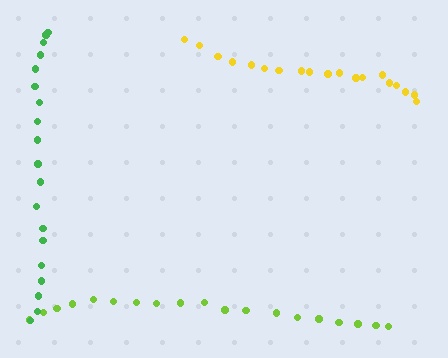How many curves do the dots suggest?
There are 3 distinct paths.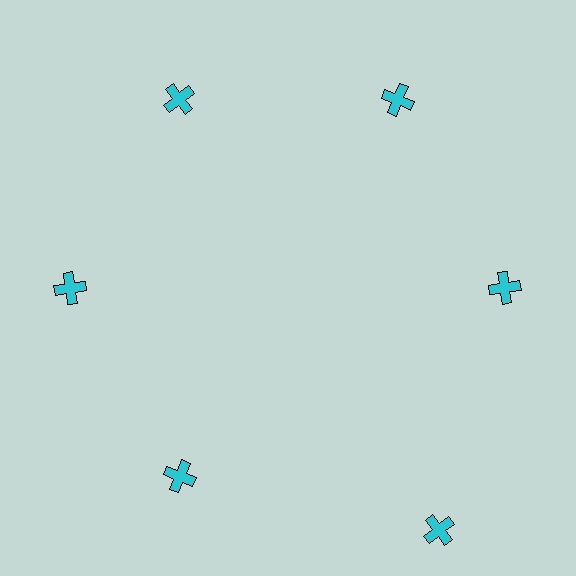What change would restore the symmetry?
The symmetry would be restored by moving it inward, back onto the ring so that all 6 crosses sit at equal angles and equal distance from the center.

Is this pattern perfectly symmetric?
No. The 6 cyan crosses are arranged in a ring, but one element near the 5 o'clock position is pushed outward from the center, breaking the 6-fold rotational symmetry.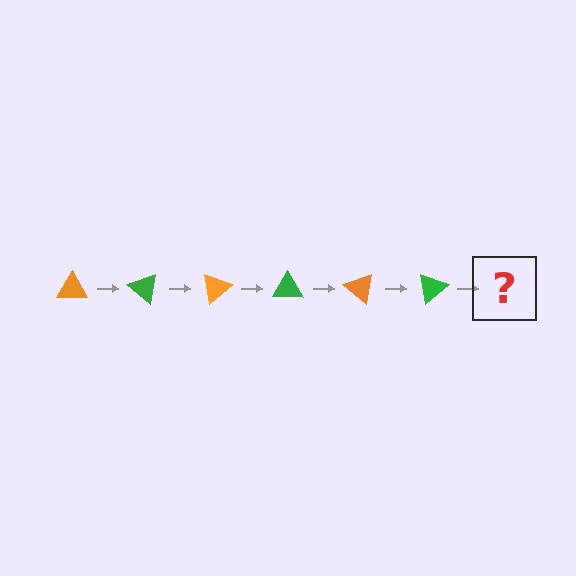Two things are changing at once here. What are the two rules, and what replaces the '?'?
The two rules are that it rotates 40 degrees each step and the color cycles through orange and green. The '?' should be an orange triangle, rotated 240 degrees from the start.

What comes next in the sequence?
The next element should be an orange triangle, rotated 240 degrees from the start.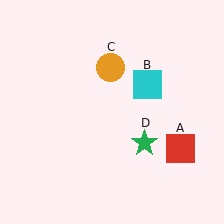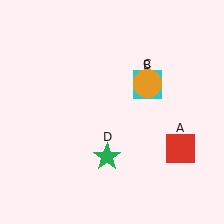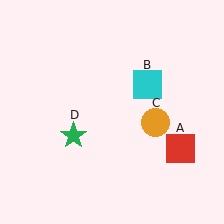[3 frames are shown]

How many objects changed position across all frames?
2 objects changed position: orange circle (object C), green star (object D).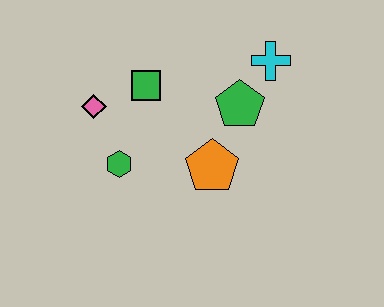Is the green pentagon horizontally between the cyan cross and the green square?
Yes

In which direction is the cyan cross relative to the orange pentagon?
The cyan cross is above the orange pentagon.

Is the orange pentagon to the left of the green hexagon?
No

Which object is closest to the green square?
The pink diamond is closest to the green square.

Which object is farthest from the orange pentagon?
The pink diamond is farthest from the orange pentagon.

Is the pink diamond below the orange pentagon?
No